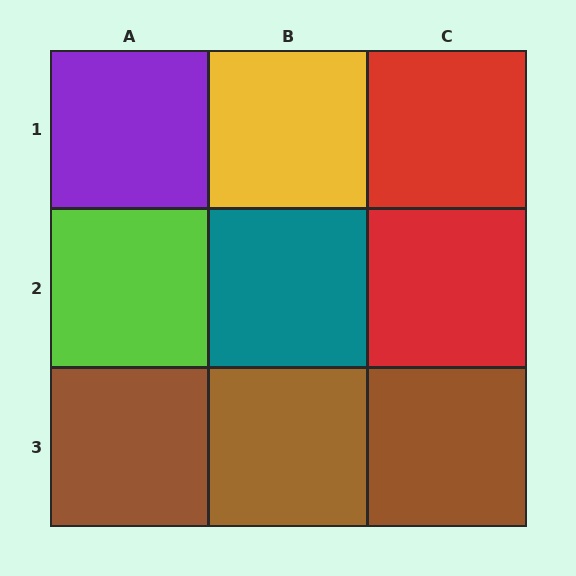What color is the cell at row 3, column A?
Brown.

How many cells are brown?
3 cells are brown.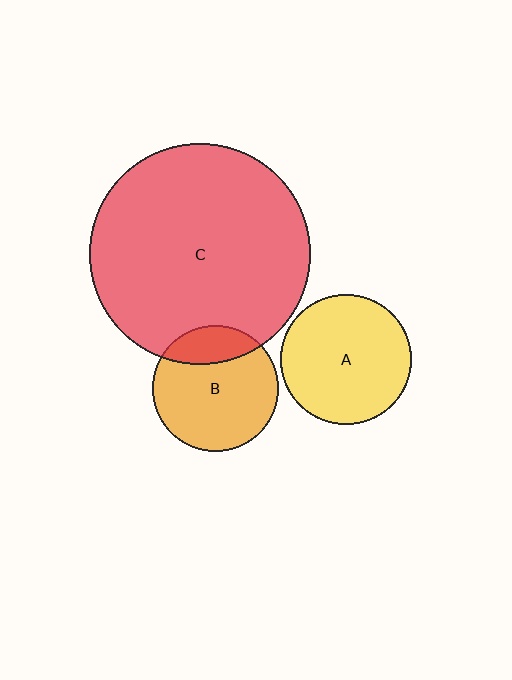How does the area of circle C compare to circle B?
Approximately 3.1 times.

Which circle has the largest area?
Circle C (red).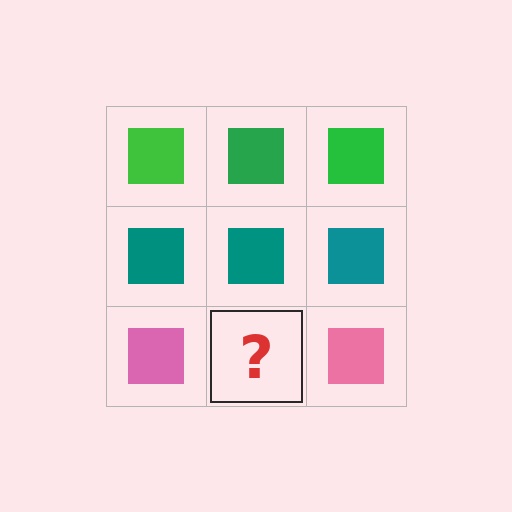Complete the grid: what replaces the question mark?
The question mark should be replaced with a pink square.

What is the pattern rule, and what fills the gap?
The rule is that each row has a consistent color. The gap should be filled with a pink square.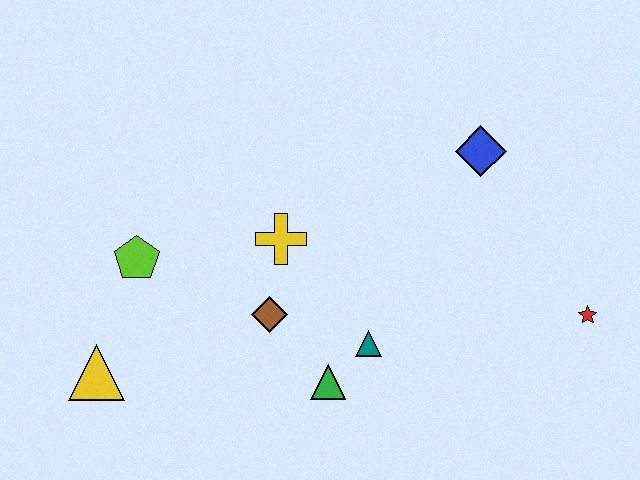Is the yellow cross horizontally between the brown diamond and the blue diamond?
Yes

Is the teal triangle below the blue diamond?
Yes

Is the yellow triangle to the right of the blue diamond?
No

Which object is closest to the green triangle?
The teal triangle is closest to the green triangle.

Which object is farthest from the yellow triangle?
The red star is farthest from the yellow triangle.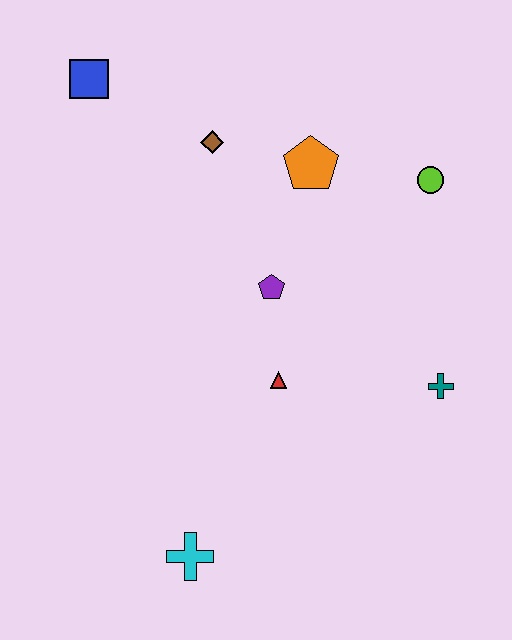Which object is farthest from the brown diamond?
The cyan cross is farthest from the brown diamond.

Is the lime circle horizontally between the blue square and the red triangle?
No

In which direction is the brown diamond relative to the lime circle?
The brown diamond is to the left of the lime circle.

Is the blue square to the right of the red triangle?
No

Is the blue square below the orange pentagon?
No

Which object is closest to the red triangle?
The purple pentagon is closest to the red triangle.